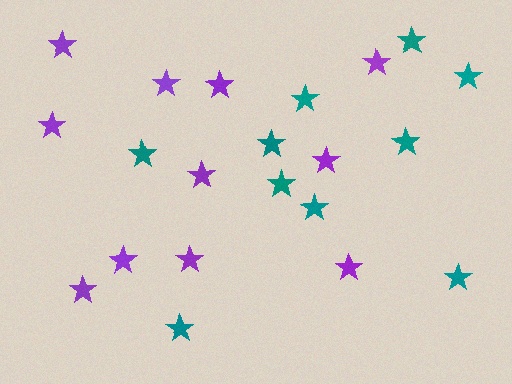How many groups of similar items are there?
There are 2 groups: one group of purple stars (11) and one group of teal stars (10).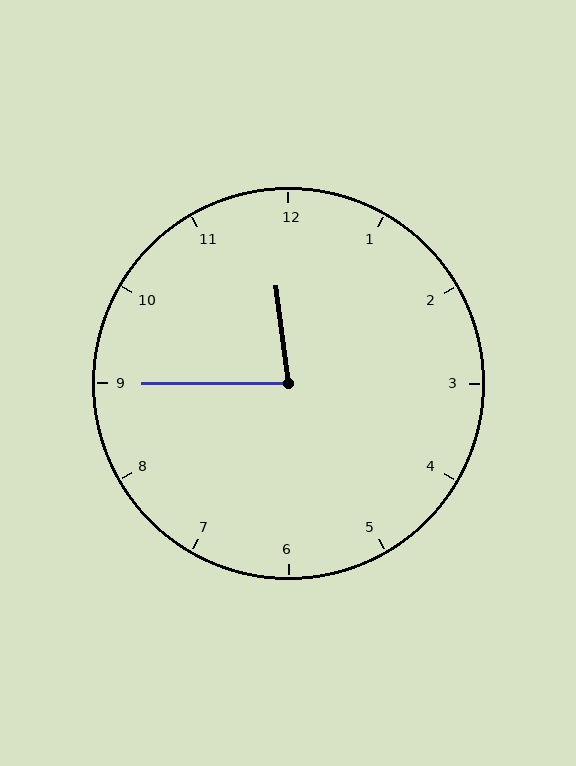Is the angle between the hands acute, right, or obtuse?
It is acute.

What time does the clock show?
11:45.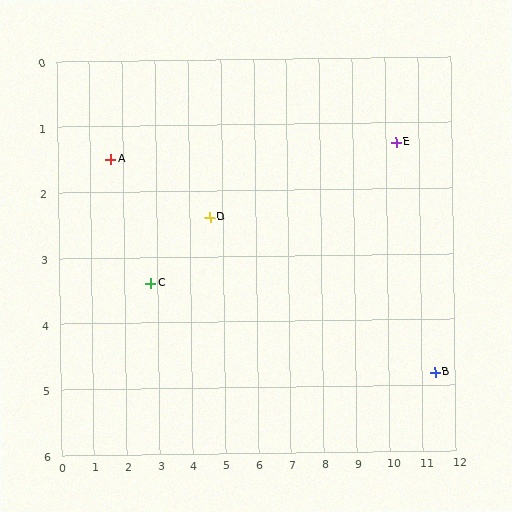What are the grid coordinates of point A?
Point A is at approximately (1.6, 1.5).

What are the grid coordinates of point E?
Point E is at approximately (10.3, 1.3).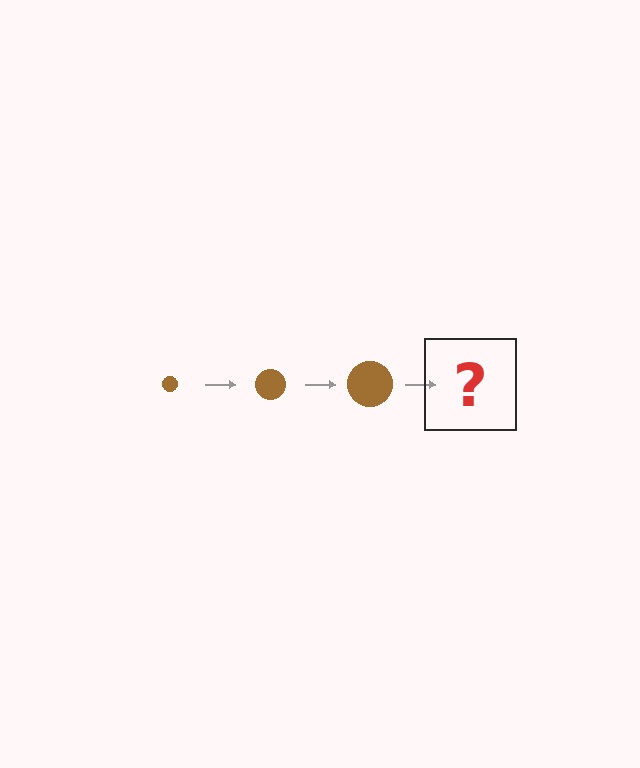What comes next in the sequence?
The next element should be a brown circle, larger than the previous one.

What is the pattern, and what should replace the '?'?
The pattern is that the circle gets progressively larger each step. The '?' should be a brown circle, larger than the previous one.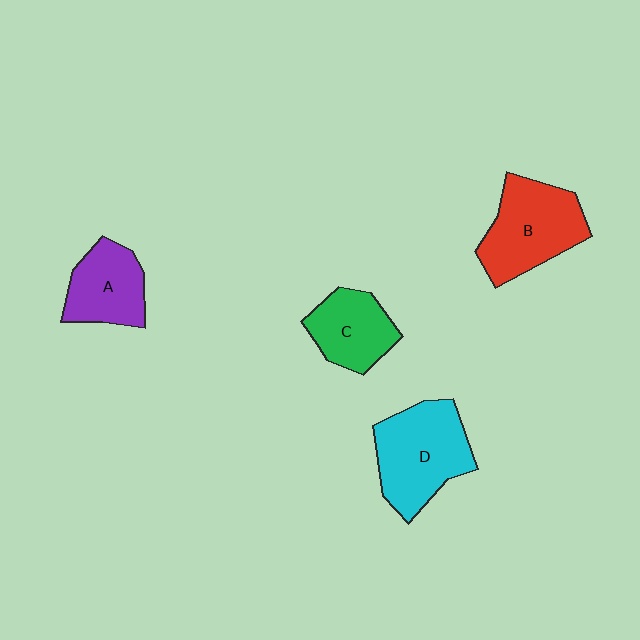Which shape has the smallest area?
Shape C (green).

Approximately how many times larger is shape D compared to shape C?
Approximately 1.5 times.